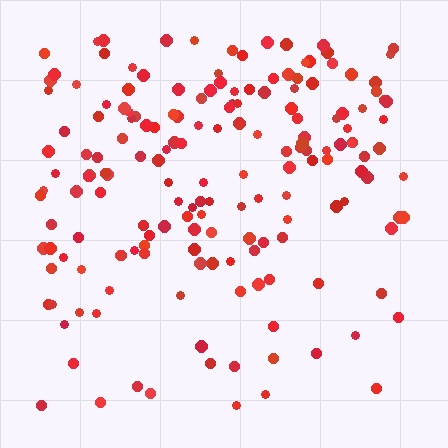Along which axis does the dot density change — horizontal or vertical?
Vertical.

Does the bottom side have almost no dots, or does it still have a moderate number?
Still a moderate number, just noticeably fewer than the top.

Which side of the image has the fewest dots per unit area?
The bottom.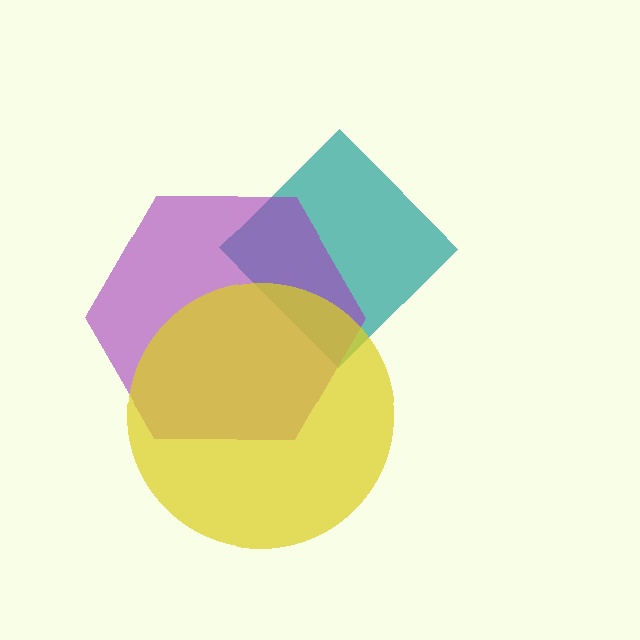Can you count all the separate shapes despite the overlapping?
Yes, there are 3 separate shapes.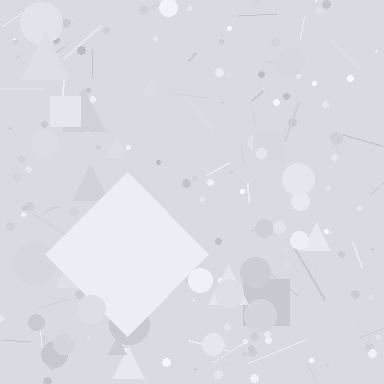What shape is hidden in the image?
A diamond is hidden in the image.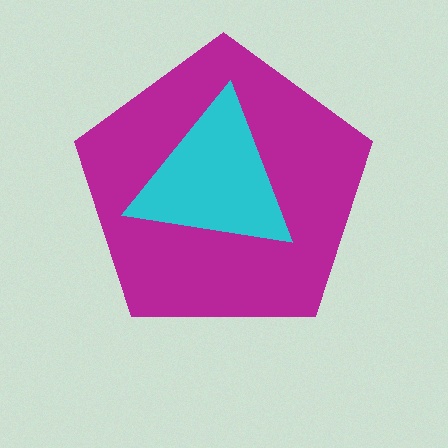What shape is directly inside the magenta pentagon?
The cyan triangle.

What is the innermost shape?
The cyan triangle.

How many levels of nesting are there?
2.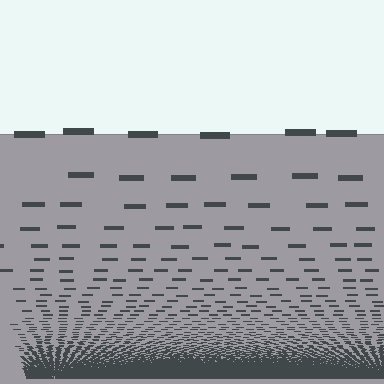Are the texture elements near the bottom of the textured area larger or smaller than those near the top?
Smaller. The gradient is inverted — elements near the bottom are smaller and denser.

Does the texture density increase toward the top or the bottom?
Density increases toward the bottom.